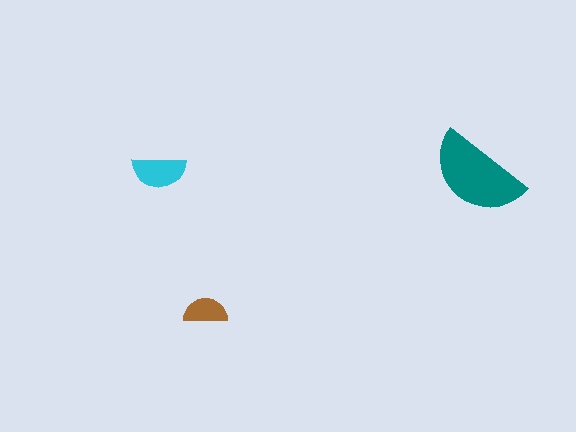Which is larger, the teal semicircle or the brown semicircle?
The teal one.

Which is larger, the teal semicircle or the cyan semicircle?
The teal one.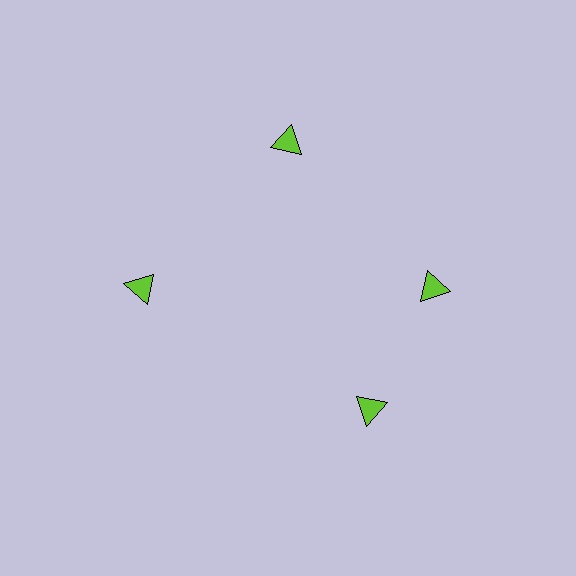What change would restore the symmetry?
The symmetry would be restored by rotating it back into even spacing with its neighbors so that all 4 triangles sit at equal angles and equal distance from the center.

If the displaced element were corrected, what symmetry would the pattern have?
It would have 4-fold rotational symmetry — the pattern would map onto itself every 90 degrees.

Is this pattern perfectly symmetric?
No. The 4 lime triangles are arranged in a ring, but one element near the 6 o'clock position is rotated out of alignment along the ring, breaking the 4-fold rotational symmetry.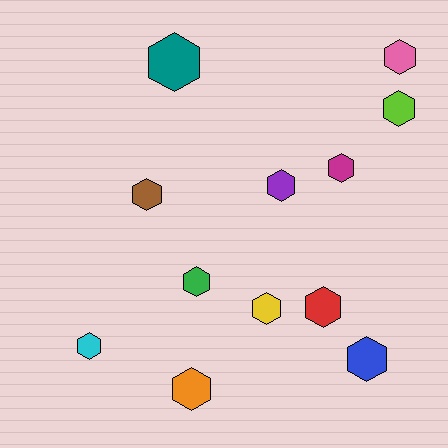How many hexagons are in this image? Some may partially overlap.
There are 12 hexagons.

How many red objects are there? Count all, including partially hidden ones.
There is 1 red object.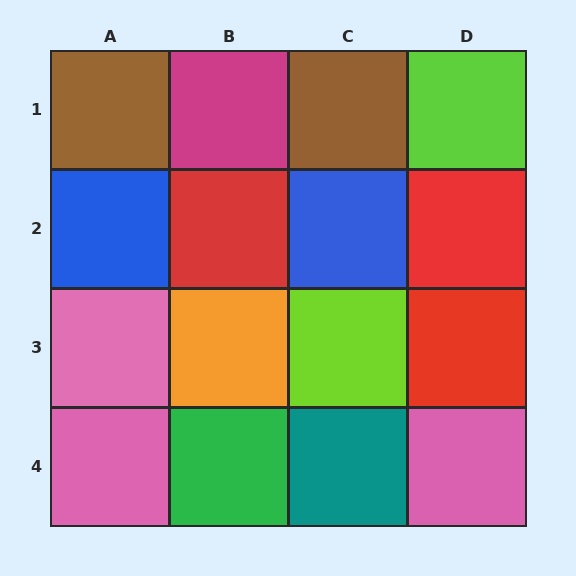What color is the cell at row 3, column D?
Red.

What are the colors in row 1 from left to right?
Brown, magenta, brown, lime.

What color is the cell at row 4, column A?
Pink.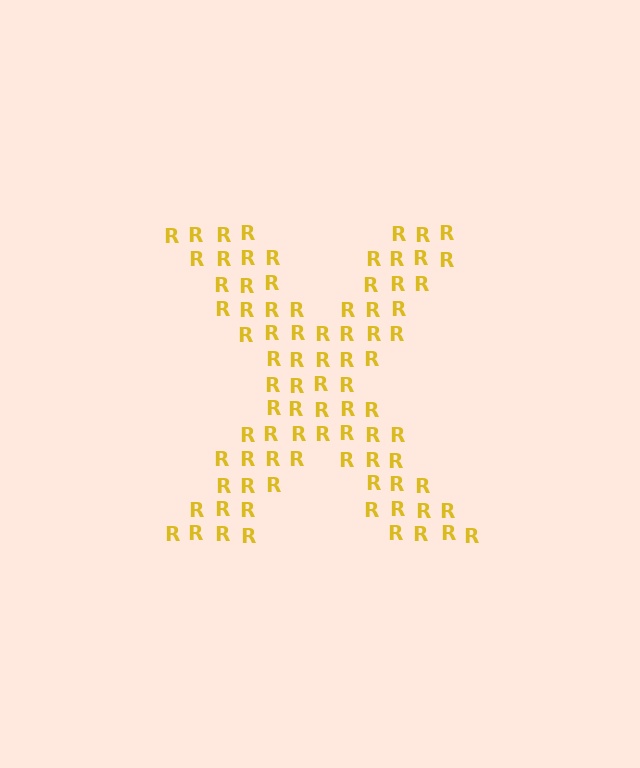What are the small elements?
The small elements are letter R's.